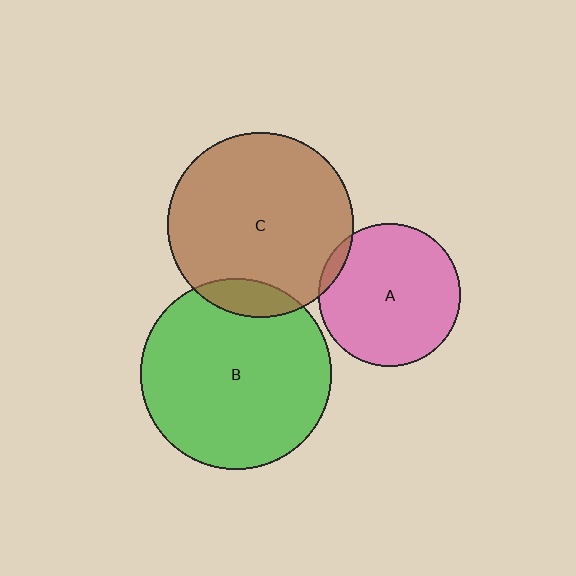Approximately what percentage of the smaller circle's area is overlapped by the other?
Approximately 10%.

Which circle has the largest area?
Circle B (green).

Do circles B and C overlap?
Yes.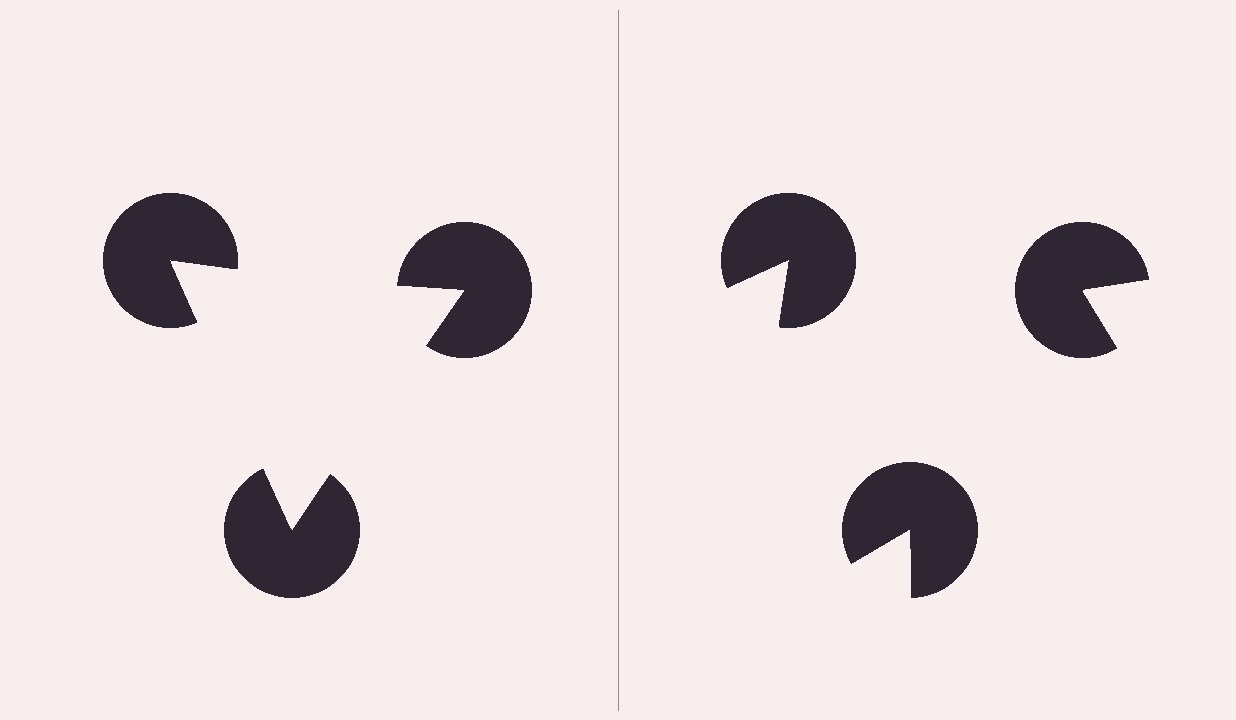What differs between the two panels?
The pac-man discs are positioned identically on both sides; only the wedge orientations differ. On the left they align to a triangle; on the right they are misaligned.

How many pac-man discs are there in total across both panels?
6 — 3 on each side.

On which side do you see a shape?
An illusory triangle appears on the left side. On the right side the wedge cuts are rotated, so no coherent shape forms.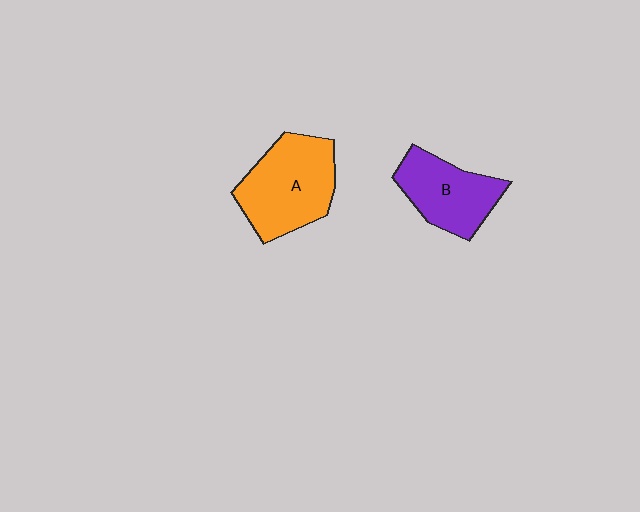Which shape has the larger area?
Shape A (orange).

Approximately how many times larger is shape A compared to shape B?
Approximately 1.3 times.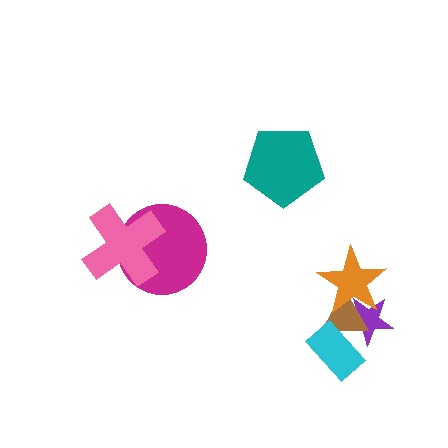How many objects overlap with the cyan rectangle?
2 objects overlap with the cyan rectangle.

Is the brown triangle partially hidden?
Yes, it is partially covered by another shape.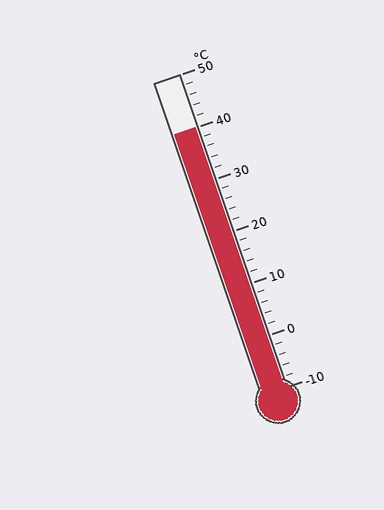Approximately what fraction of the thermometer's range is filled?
The thermometer is filled to approximately 85% of its range.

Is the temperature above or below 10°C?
The temperature is above 10°C.